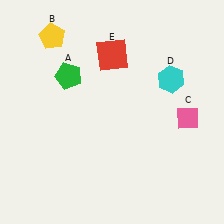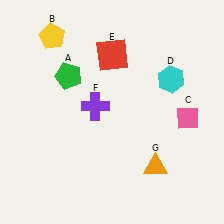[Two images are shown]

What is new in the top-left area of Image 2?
A purple cross (F) was added in the top-left area of Image 2.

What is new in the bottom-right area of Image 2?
An orange triangle (G) was added in the bottom-right area of Image 2.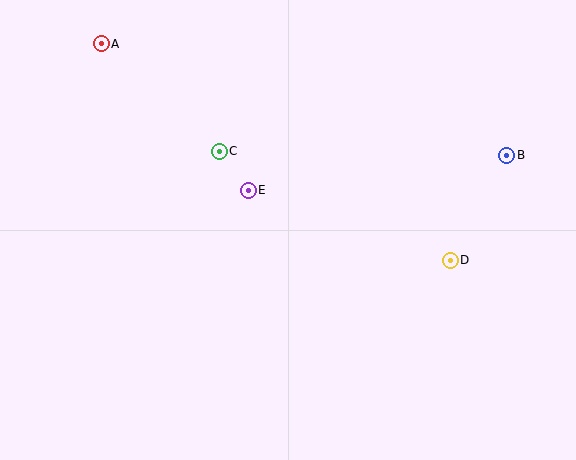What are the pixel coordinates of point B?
Point B is at (507, 155).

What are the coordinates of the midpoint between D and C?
The midpoint between D and C is at (335, 206).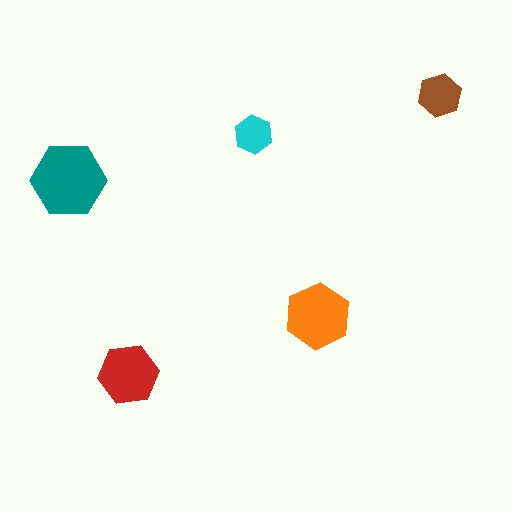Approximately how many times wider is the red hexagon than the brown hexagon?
About 1.5 times wider.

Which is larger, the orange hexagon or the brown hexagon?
The orange one.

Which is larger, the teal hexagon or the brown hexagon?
The teal one.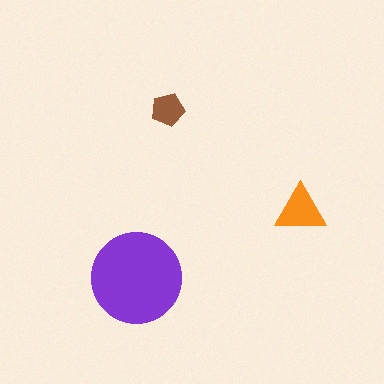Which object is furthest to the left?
The purple circle is leftmost.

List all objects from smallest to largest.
The brown pentagon, the orange triangle, the purple circle.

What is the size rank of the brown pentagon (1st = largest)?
3rd.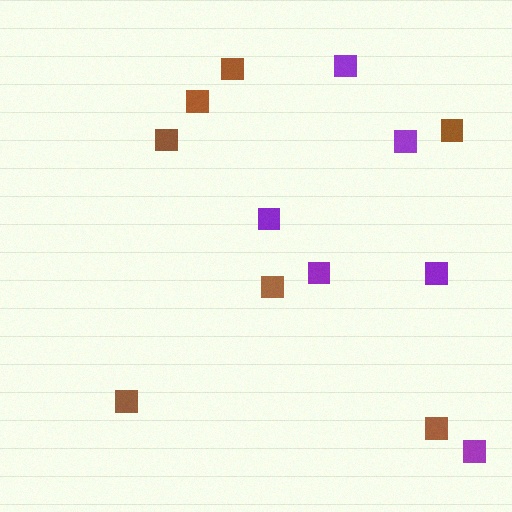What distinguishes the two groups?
There are 2 groups: one group of brown squares (7) and one group of purple squares (6).